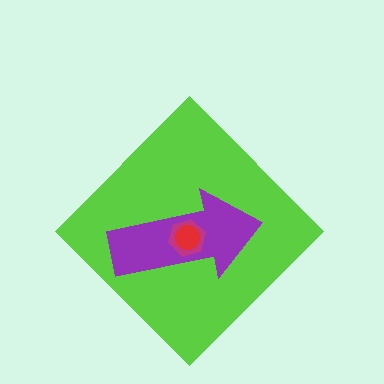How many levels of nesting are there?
4.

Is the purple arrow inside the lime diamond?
Yes.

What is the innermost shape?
The red circle.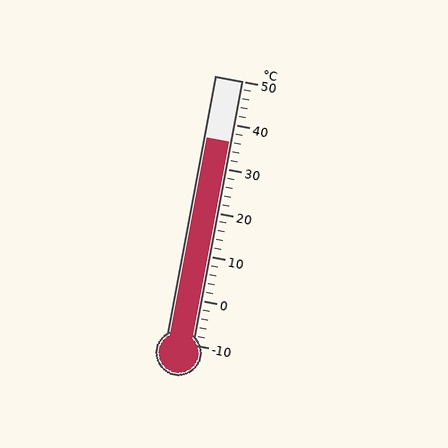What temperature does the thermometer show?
The thermometer shows approximately 36°C.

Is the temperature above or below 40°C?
The temperature is below 40°C.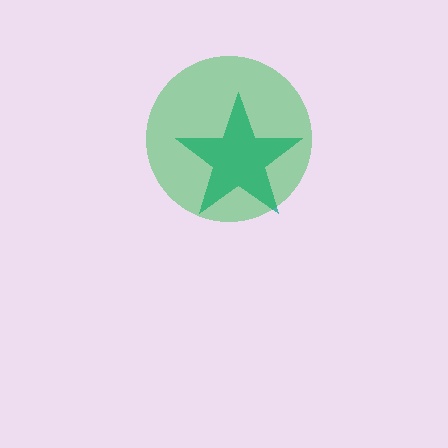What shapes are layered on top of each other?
The layered shapes are: a teal star, a green circle.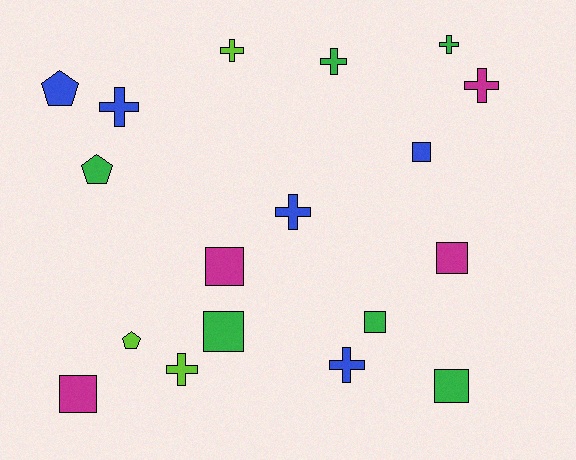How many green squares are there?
There are 3 green squares.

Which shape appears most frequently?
Cross, with 8 objects.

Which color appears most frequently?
Green, with 6 objects.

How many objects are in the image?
There are 18 objects.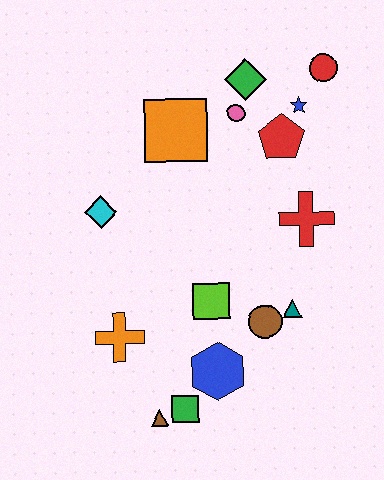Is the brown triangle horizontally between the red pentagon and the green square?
No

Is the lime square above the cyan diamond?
No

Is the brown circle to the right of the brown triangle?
Yes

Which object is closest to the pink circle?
The green diamond is closest to the pink circle.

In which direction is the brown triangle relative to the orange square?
The brown triangle is below the orange square.